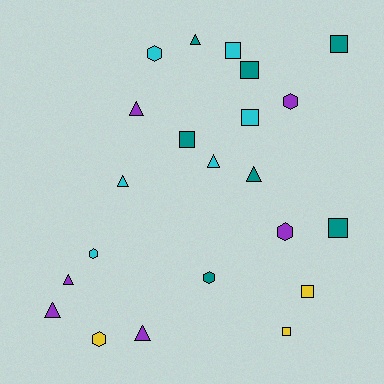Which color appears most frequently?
Teal, with 7 objects.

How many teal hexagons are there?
There is 1 teal hexagon.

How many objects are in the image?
There are 22 objects.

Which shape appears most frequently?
Square, with 8 objects.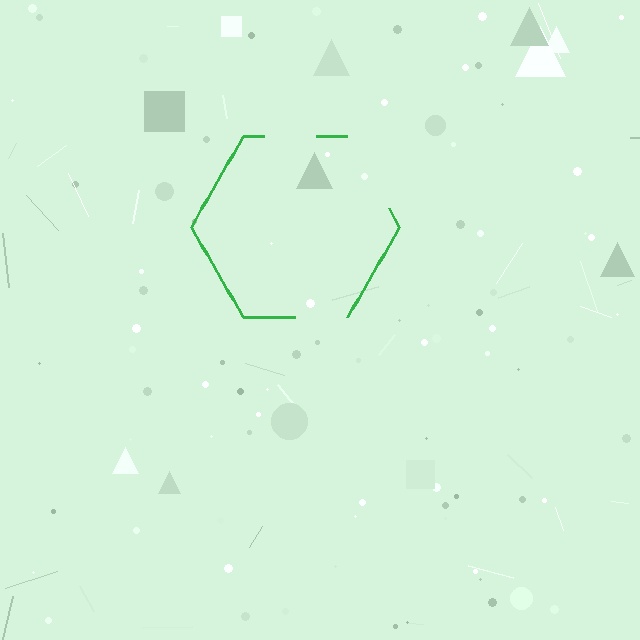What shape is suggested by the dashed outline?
The dashed outline suggests a hexagon.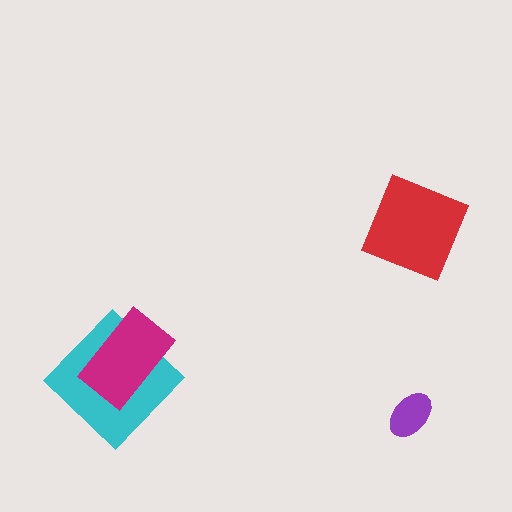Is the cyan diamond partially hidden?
Yes, it is partially covered by another shape.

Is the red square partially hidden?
No, no other shape covers it.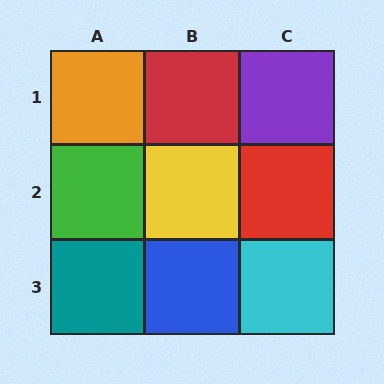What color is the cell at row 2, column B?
Yellow.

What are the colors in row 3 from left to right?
Teal, blue, cyan.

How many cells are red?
2 cells are red.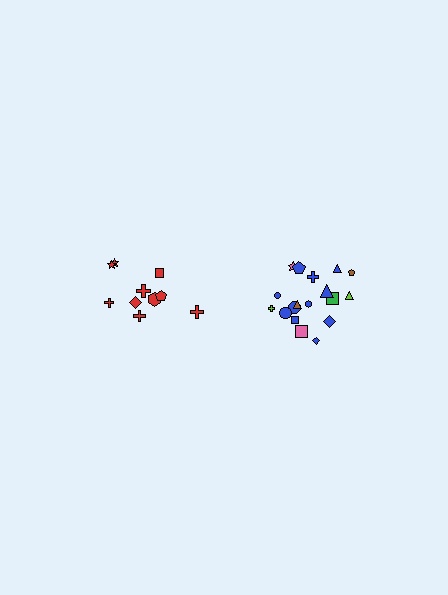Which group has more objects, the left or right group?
The right group.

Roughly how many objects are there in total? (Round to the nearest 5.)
Roughly 30 objects in total.